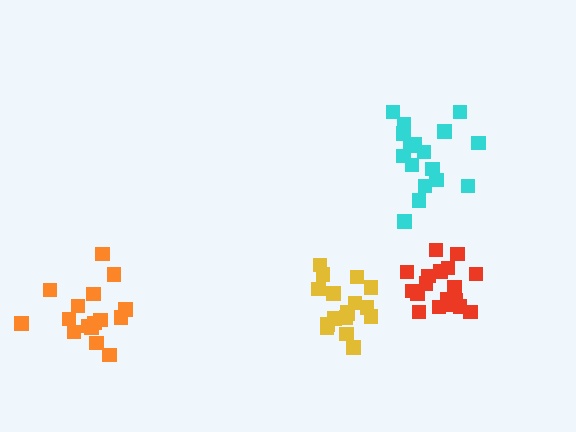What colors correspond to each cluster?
The clusters are colored: cyan, yellow, red, orange.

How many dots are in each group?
Group 1: 17 dots, Group 2: 17 dots, Group 3: 18 dots, Group 4: 16 dots (68 total).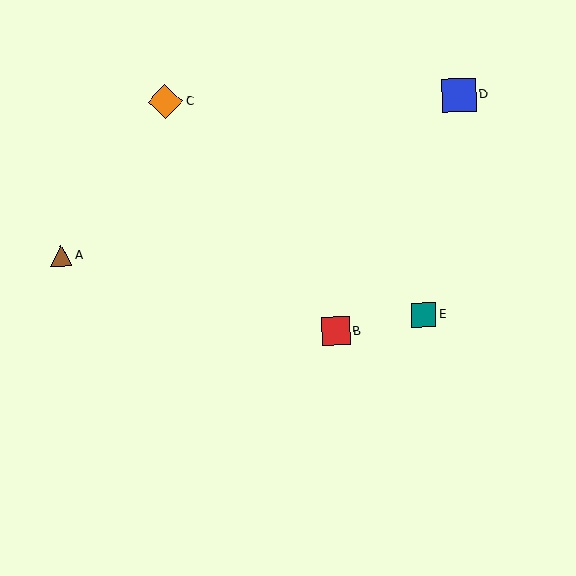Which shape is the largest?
The orange diamond (labeled C) is the largest.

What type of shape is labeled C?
Shape C is an orange diamond.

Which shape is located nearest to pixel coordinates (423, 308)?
The teal square (labeled E) at (424, 315) is nearest to that location.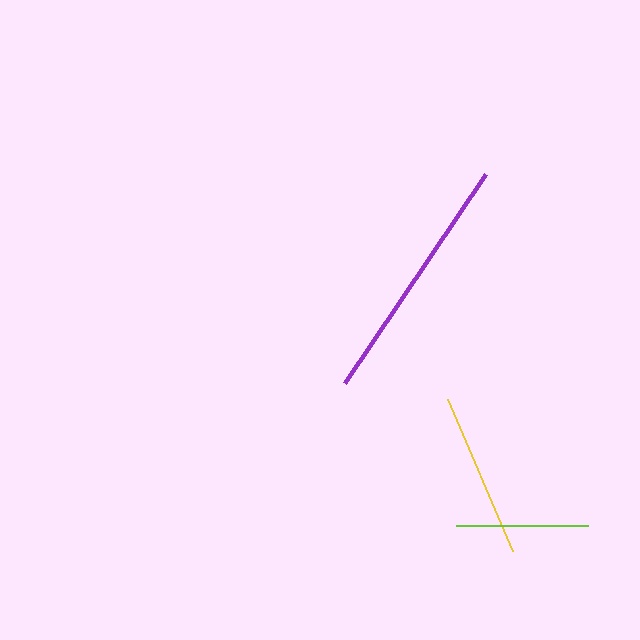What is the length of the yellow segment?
The yellow segment is approximately 166 pixels long.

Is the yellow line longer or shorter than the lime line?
The yellow line is longer than the lime line.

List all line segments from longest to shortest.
From longest to shortest: purple, yellow, lime.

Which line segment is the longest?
The purple line is the longest at approximately 252 pixels.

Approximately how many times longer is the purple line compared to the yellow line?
The purple line is approximately 1.5 times the length of the yellow line.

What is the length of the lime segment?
The lime segment is approximately 132 pixels long.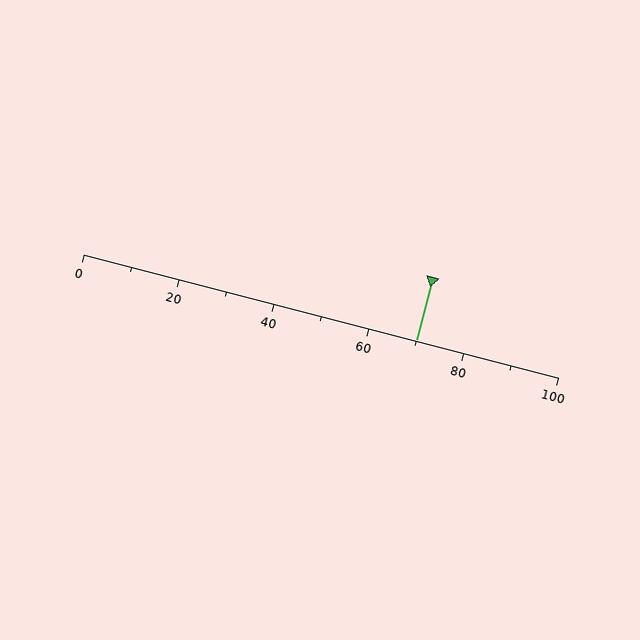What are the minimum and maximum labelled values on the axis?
The axis runs from 0 to 100.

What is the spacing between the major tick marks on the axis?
The major ticks are spaced 20 apart.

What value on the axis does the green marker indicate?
The marker indicates approximately 70.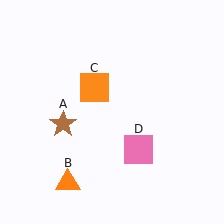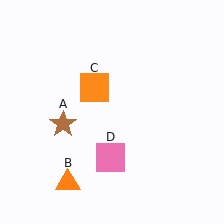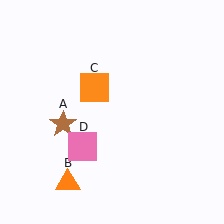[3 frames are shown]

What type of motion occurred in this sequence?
The pink square (object D) rotated clockwise around the center of the scene.